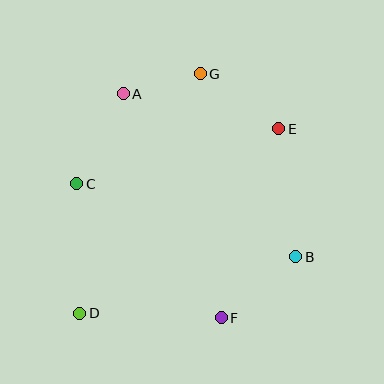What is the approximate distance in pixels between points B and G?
The distance between B and G is approximately 206 pixels.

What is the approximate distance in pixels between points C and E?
The distance between C and E is approximately 209 pixels.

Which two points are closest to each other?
Points A and G are closest to each other.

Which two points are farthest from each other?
Points D and E are farthest from each other.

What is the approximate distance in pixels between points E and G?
The distance between E and G is approximately 96 pixels.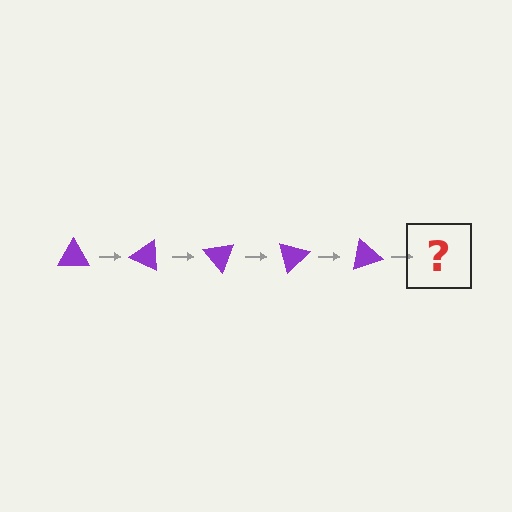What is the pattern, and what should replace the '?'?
The pattern is that the triangle rotates 25 degrees each step. The '?' should be a purple triangle rotated 125 degrees.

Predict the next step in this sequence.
The next step is a purple triangle rotated 125 degrees.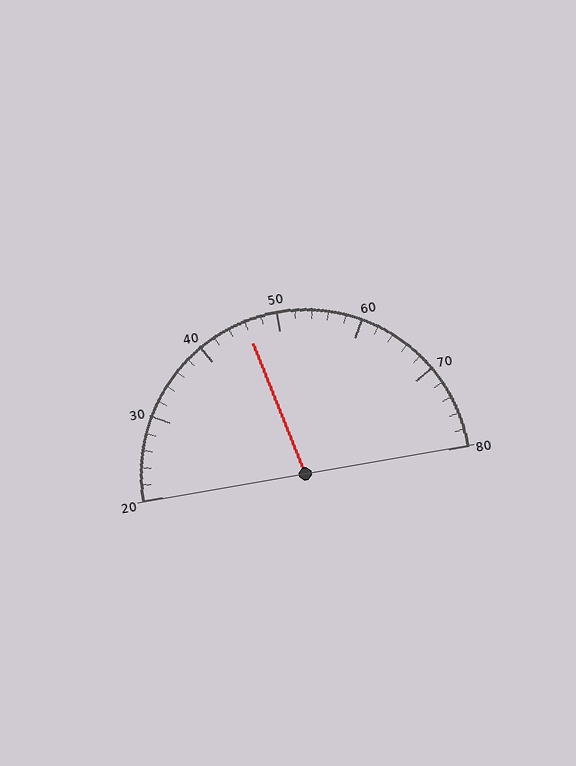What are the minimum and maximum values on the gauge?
The gauge ranges from 20 to 80.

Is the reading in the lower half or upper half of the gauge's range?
The reading is in the lower half of the range (20 to 80).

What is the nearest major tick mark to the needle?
The nearest major tick mark is 50.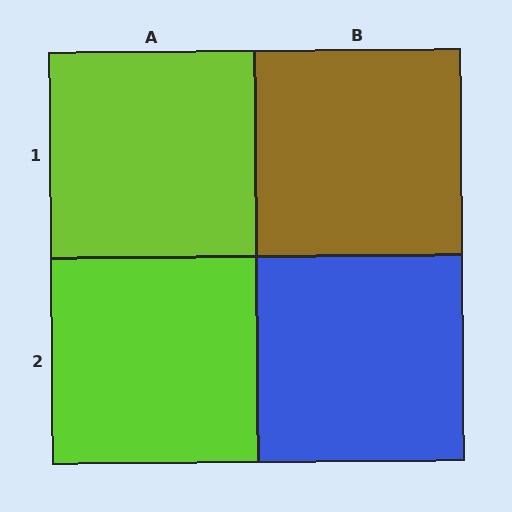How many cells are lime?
2 cells are lime.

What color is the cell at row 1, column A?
Lime.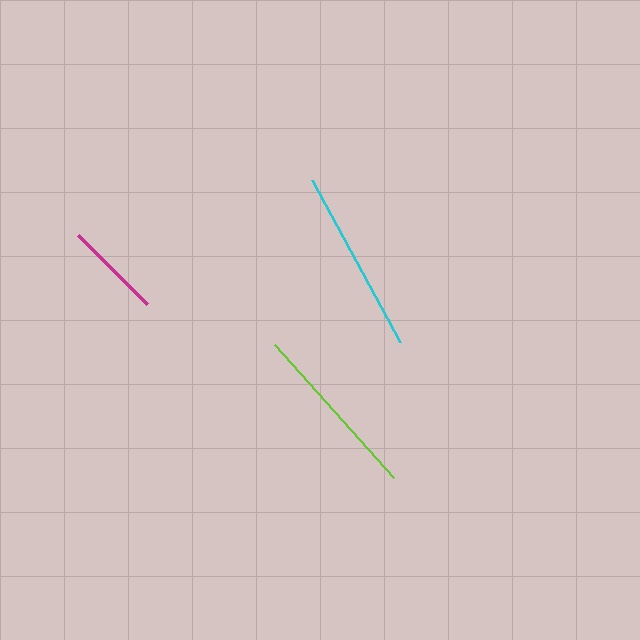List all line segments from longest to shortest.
From longest to shortest: cyan, lime, magenta.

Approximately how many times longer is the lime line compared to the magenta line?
The lime line is approximately 1.8 times the length of the magenta line.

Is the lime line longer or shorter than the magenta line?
The lime line is longer than the magenta line.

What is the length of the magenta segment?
The magenta segment is approximately 98 pixels long.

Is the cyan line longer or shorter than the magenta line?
The cyan line is longer than the magenta line.